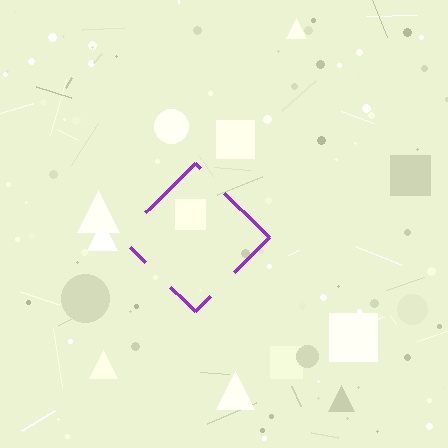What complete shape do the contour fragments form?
The contour fragments form a diamond.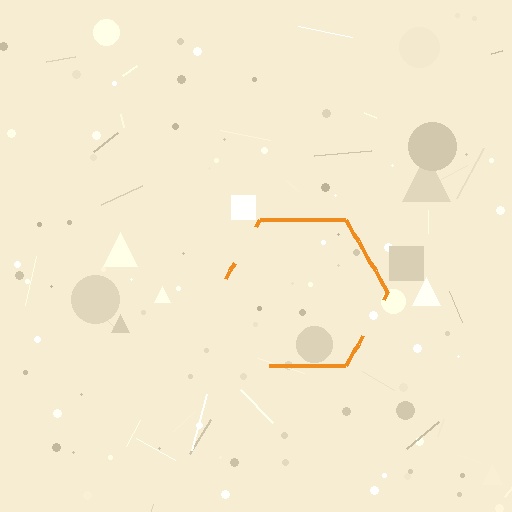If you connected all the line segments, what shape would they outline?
They would outline a hexagon.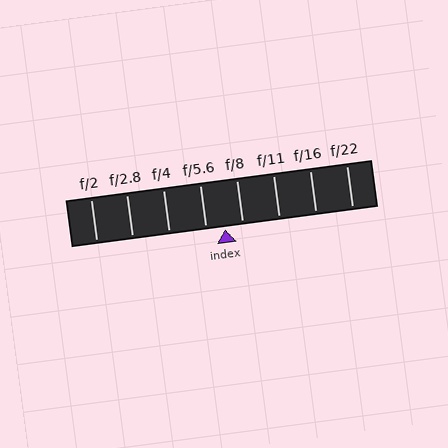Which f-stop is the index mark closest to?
The index mark is closest to f/8.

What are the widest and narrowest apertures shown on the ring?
The widest aperture shown is f/2 and the narrowest is f/22.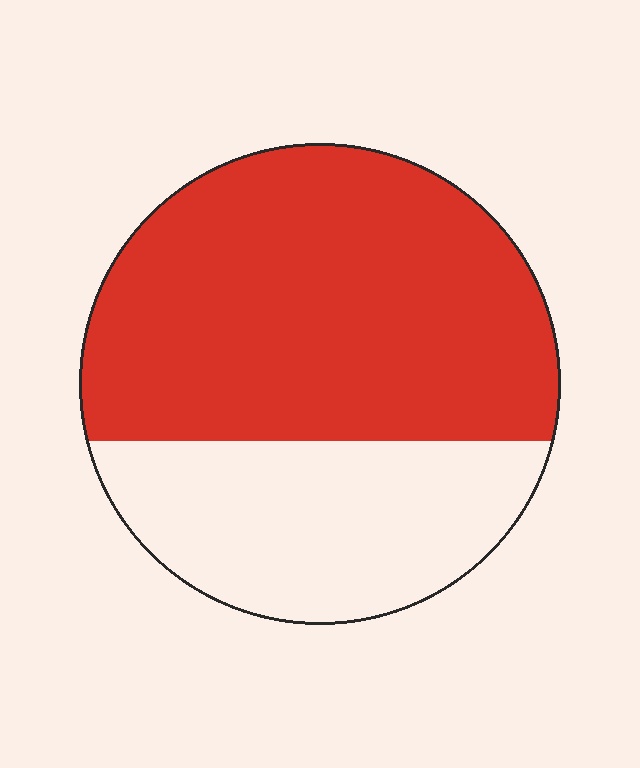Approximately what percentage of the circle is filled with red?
Approximately 65%.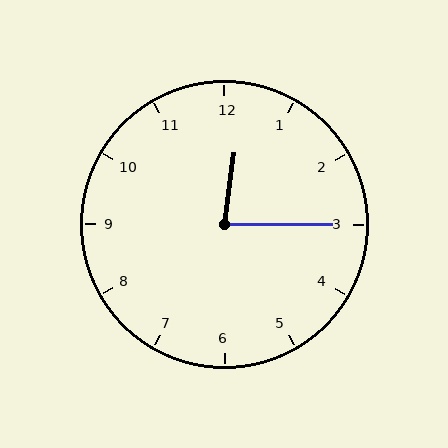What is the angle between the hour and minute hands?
Approximately 82 degrees.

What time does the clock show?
12:15.